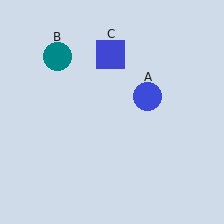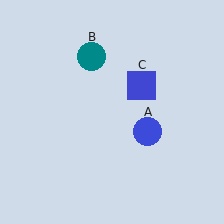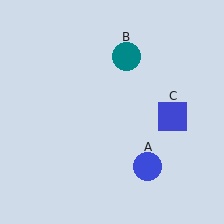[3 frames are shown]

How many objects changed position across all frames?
3 objects changed position: blue circle (object A), teal circle (object B), blue square (object C).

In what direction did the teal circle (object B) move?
The teal circle (object B) moved right.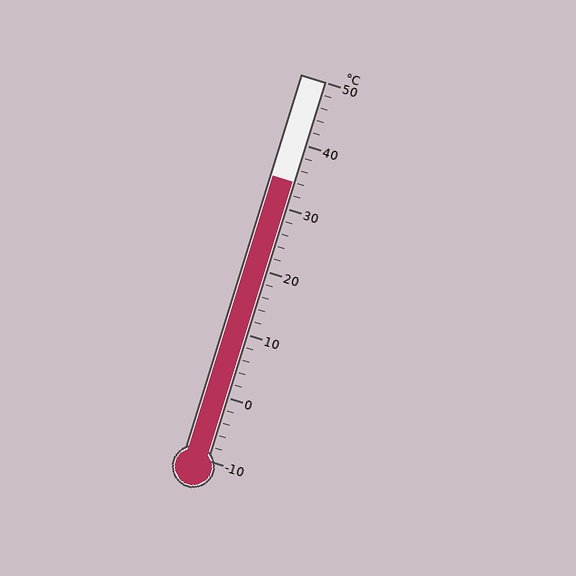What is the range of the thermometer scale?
The thermometer scale ranges from -10°C to 50°C.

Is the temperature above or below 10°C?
The temperature is above 10°C.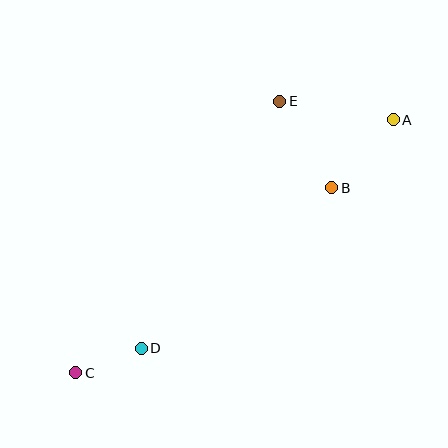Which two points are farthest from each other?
Points A and C are farthest from each other.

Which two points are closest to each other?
Points C and D are closest to each other.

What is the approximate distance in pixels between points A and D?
The distance between A and D is approximately 340 pixels.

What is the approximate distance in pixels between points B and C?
The distance between B and C is approximately 316 pixels.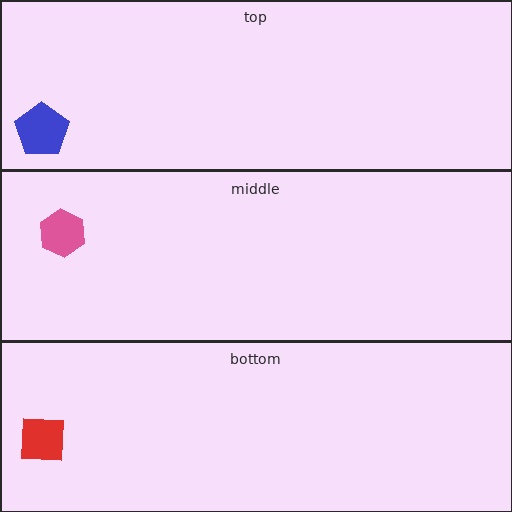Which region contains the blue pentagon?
The top region.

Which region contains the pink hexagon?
The middle region.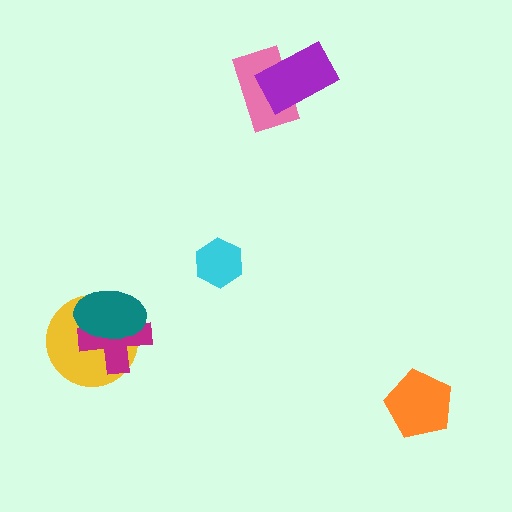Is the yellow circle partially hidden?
Yes, it is partially covered by another shape.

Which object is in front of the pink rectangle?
The purple rectangle is in front of the pink rectangle.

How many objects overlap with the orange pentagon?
0 objects overlap with the orange pentagon.